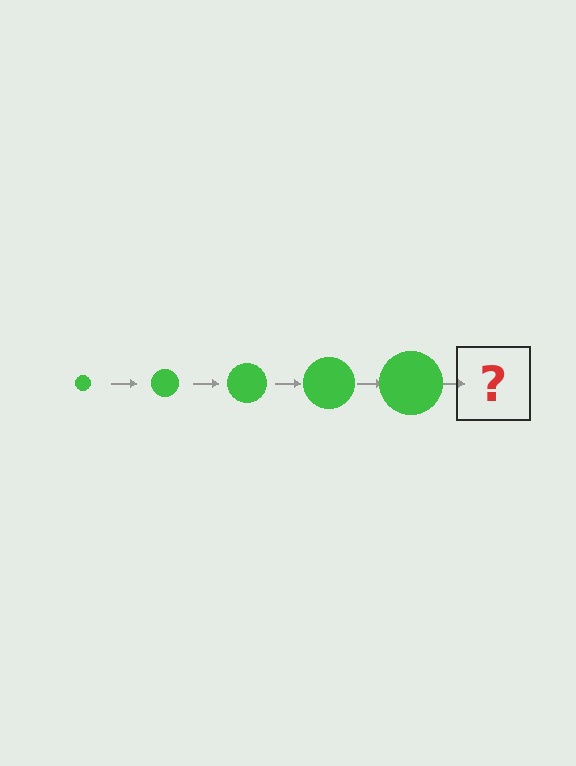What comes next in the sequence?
The next element should be a green circle, larger than the previous one.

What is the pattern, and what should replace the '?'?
The pattern is that the circle gets progressively larger each step. The '?' should be a green circle, larger than the previous one.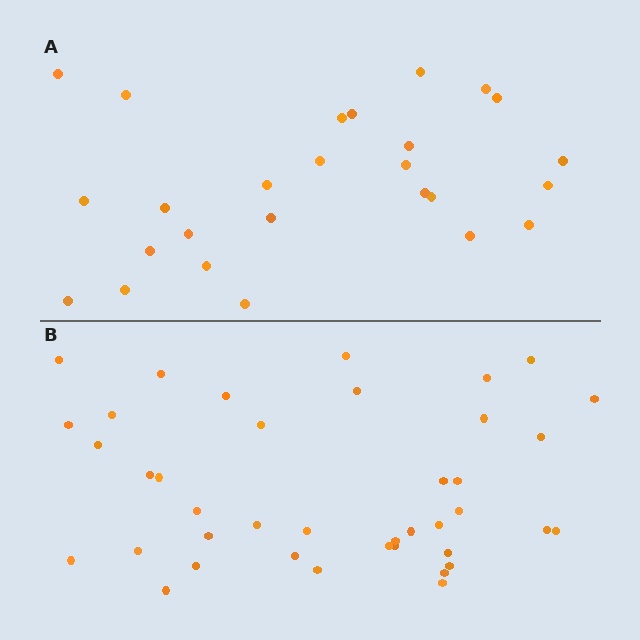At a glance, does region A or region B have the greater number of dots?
Region B (the bottom region) has more dots.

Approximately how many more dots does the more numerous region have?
Region B has approximately 15 more dots than region A.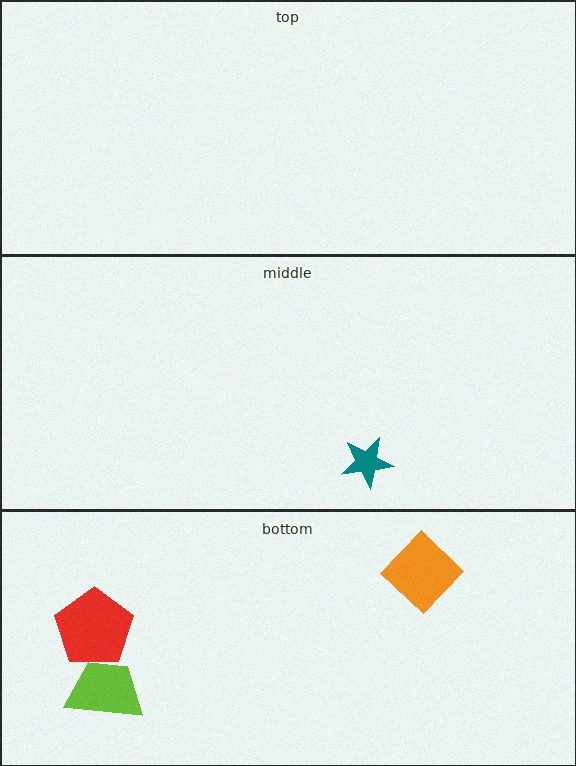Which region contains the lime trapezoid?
The bottom region.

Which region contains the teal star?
The middle region.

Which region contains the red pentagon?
The bottom region.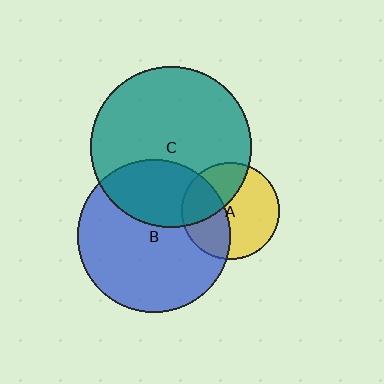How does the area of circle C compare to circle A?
Approximately 2.7 times.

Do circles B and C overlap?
Yes.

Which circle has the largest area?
Circle C (teal).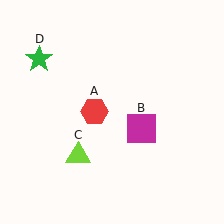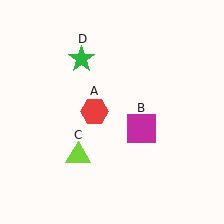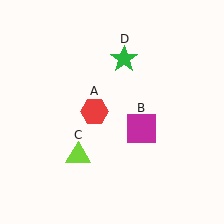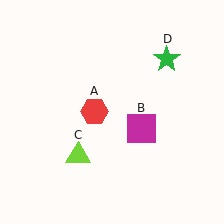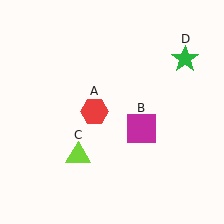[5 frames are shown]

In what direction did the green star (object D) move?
The green star (object D) moved right.